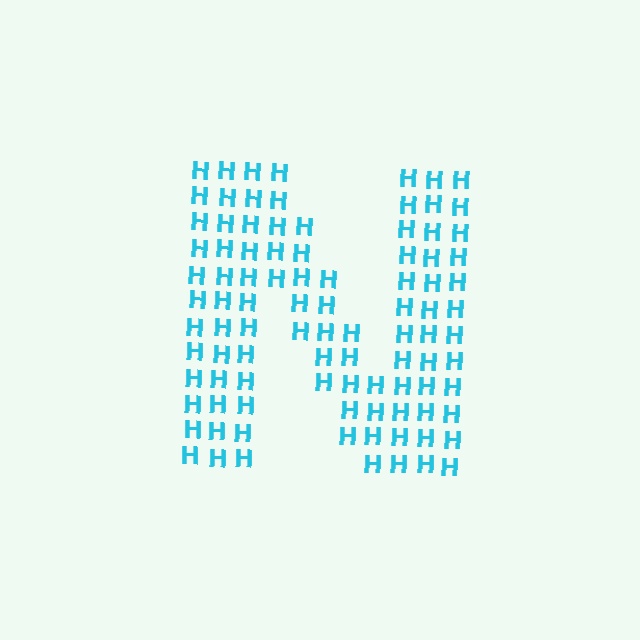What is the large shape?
The large shape is the letter N.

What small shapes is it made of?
It is made of small letter H's.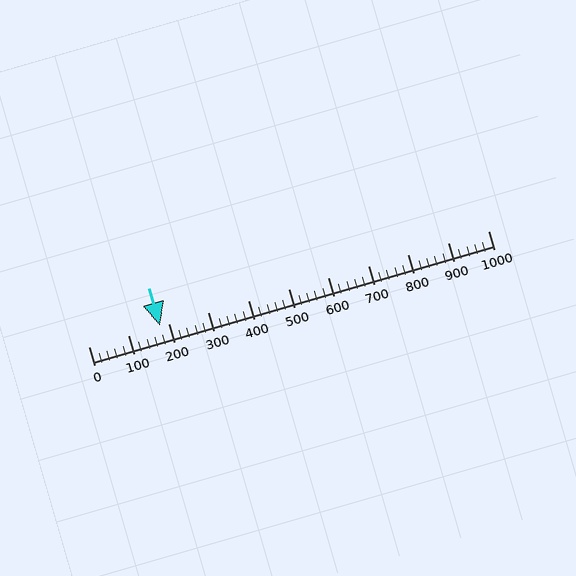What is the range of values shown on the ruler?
The ruler shows values from 0 to 1000.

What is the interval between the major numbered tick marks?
The major tick marks are spaced 100 units apart.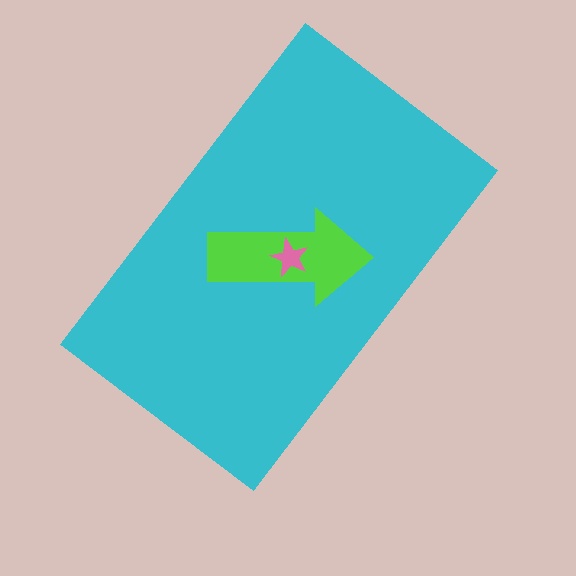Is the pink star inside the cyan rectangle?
Yes.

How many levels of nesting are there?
3.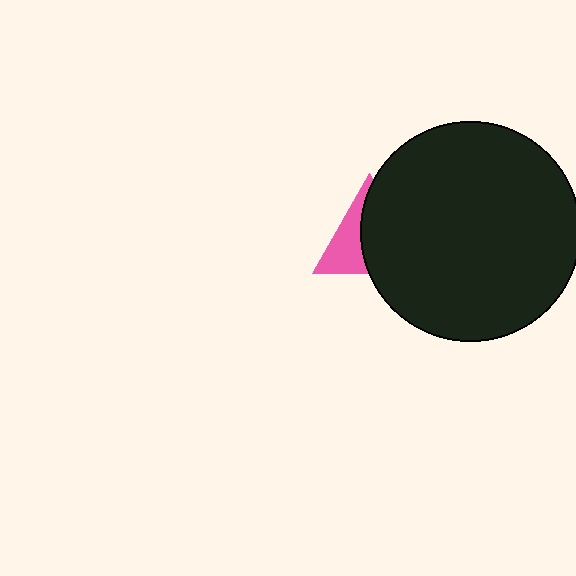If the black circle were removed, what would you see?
You would see the complete pink triangle.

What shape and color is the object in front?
The object in front is a black circle.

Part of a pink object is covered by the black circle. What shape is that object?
It is a triangle.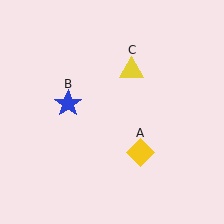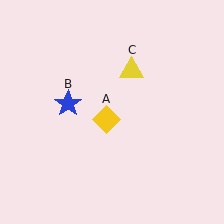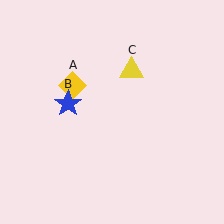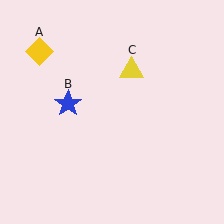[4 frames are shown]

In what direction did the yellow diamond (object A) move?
The yellow diamond (object A) moved up and to the left.